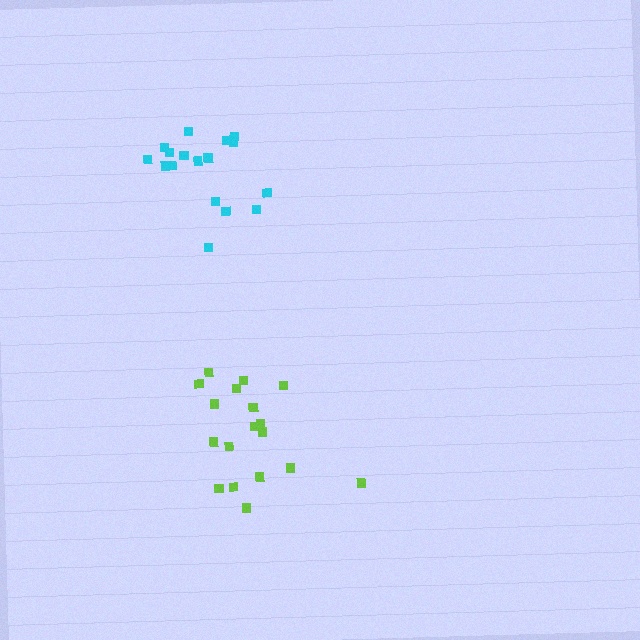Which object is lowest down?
The lime cluster is bottommost.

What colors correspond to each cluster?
The clusters are colored: lime, cyan.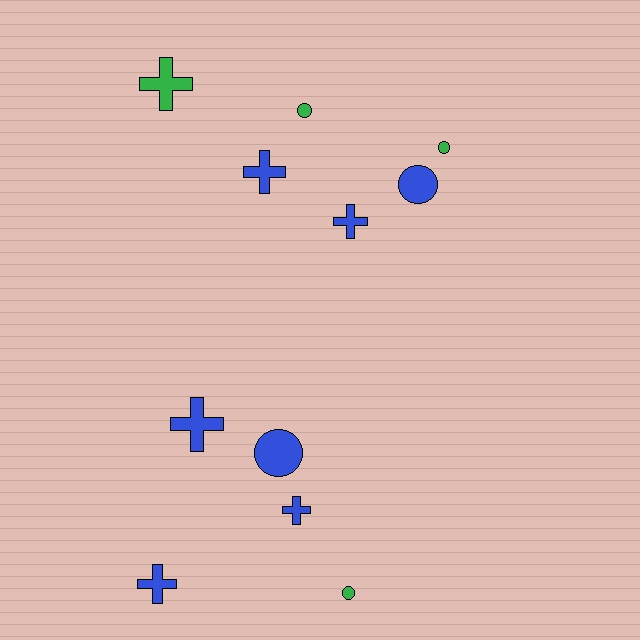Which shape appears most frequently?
Cross, with 6 objects.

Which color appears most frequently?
Blue, with 7 objects.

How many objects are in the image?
There are 11 objects.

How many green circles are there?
There are 3 green circles.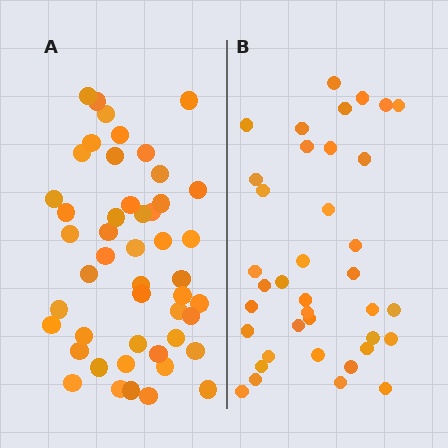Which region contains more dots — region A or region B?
Region A (the left region) has more dots.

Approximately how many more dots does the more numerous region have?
Region A has roughly 10 or so more dots than region B.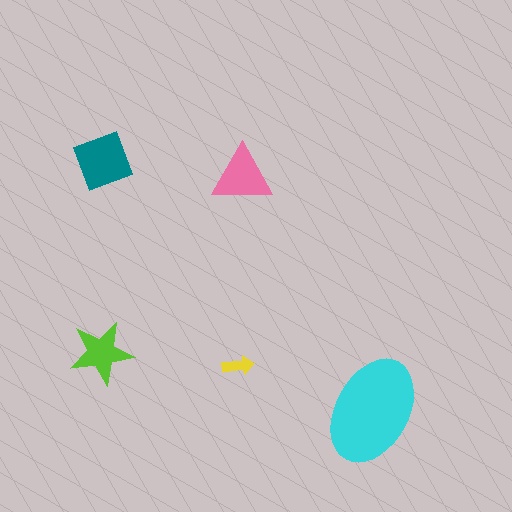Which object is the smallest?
The yellow arrow.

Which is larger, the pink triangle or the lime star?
The pink triangle.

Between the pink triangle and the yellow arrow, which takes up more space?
The pink triangle.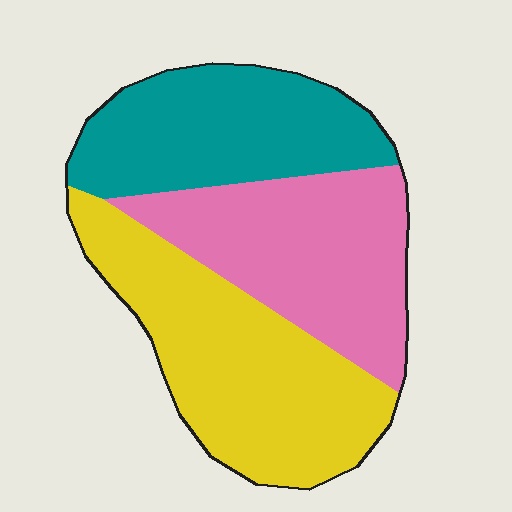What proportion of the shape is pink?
Pink takes up between a sixth and a third of the shape.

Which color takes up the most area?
Yellow, at roughly 40%.